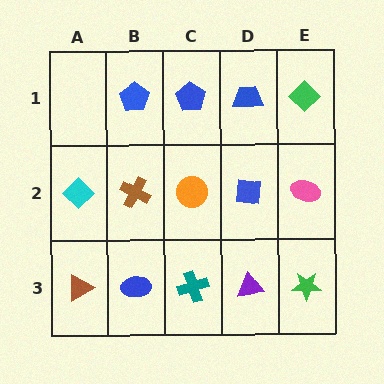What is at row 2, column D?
A blue square.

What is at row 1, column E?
A green diamond.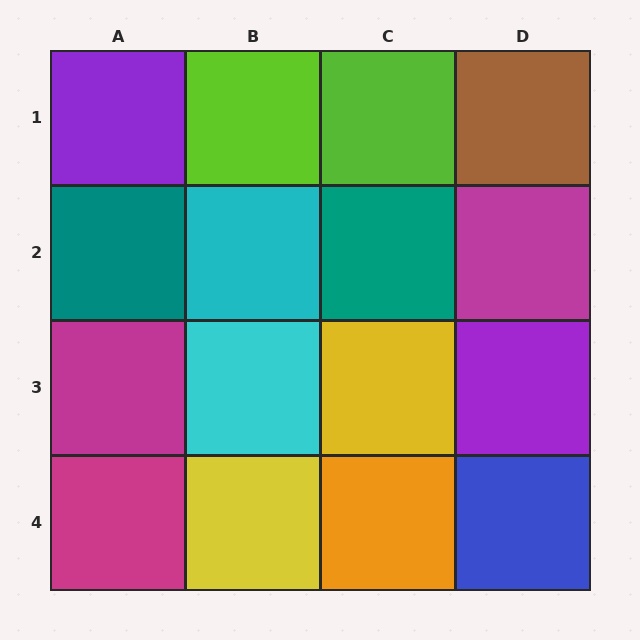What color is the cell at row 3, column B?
Cyan.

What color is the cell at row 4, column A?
Magenta.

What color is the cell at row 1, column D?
Brown.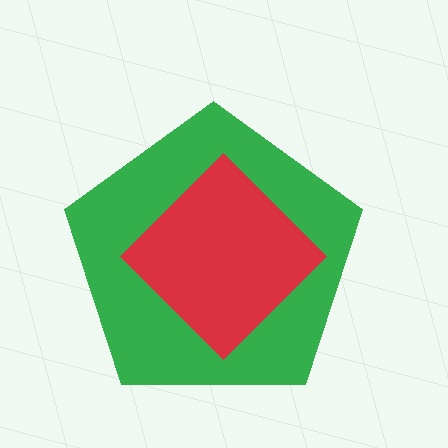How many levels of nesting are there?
2.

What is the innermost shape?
The red diamond.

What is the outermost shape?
The green pentagon.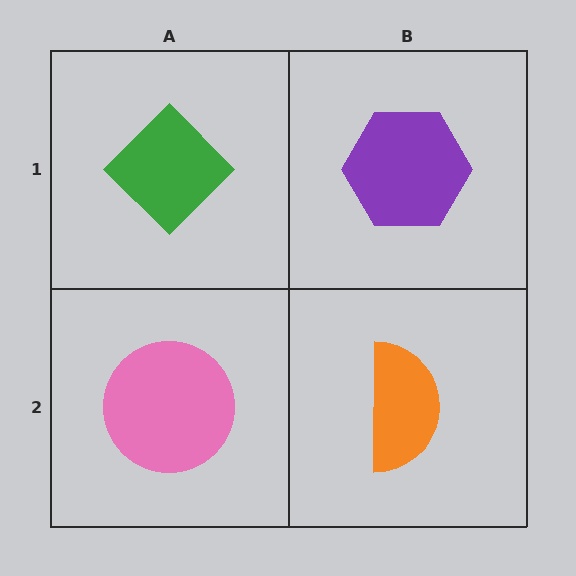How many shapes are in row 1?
2 shapes.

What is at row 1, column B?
A purple hexagon.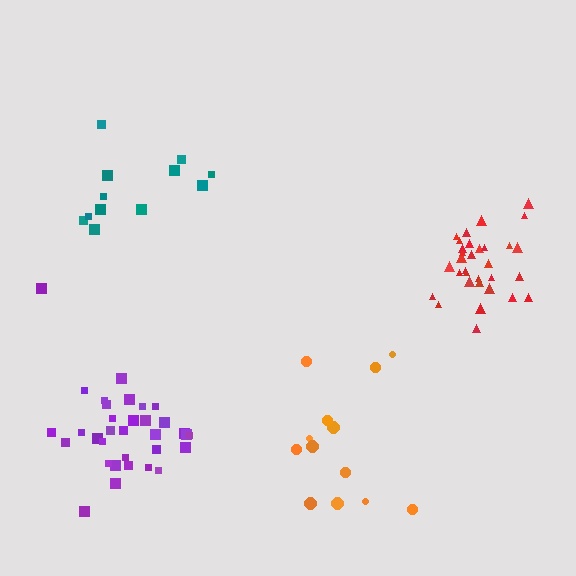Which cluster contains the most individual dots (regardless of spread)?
Purple (33).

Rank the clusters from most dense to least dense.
red, purple, teal, orange.